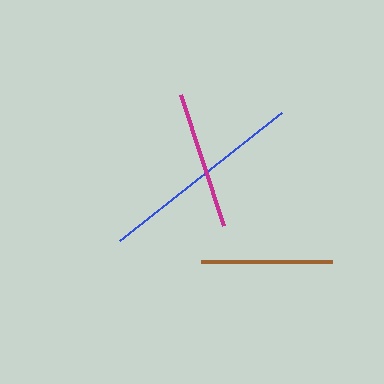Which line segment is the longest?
The blue line is the longest at approximately 206 pixels.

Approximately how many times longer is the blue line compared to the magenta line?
The blue line is approximately 1.5 times the length of the magenta line.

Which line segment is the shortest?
The brown line is the shortest at approximately 132 pixels.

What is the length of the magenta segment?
The magenta segment is approximately 137 pixels long.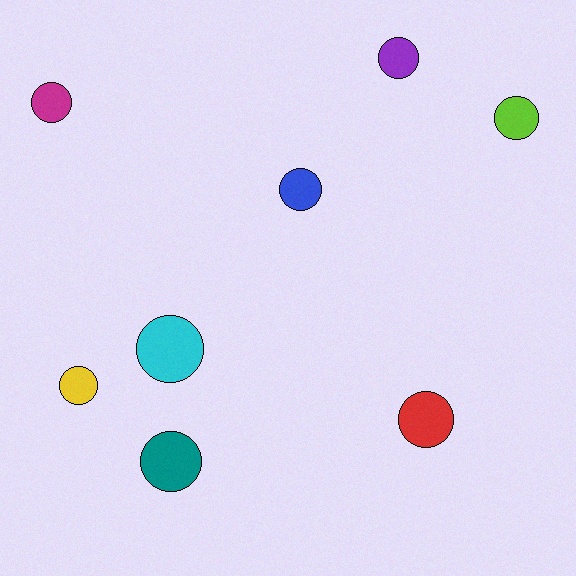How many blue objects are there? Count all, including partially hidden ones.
There is 1 blue object.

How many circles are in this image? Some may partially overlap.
There are 8 circles.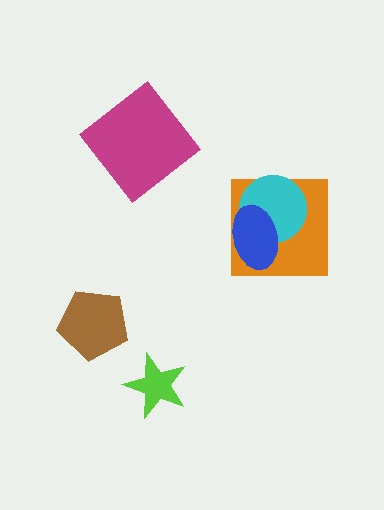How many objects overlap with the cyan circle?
2 objects overlap with the cyan circle.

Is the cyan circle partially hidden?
Yes, it is partially covered by another shape.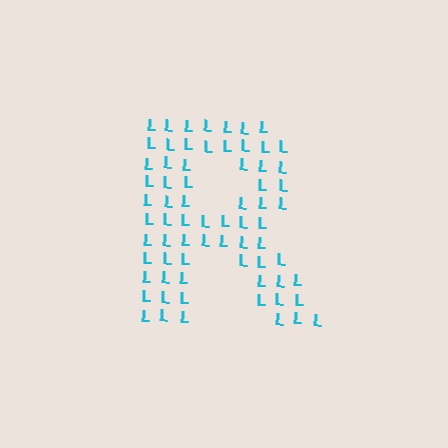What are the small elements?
The small elements are letter L's.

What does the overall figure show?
The overall figure shows the letter R.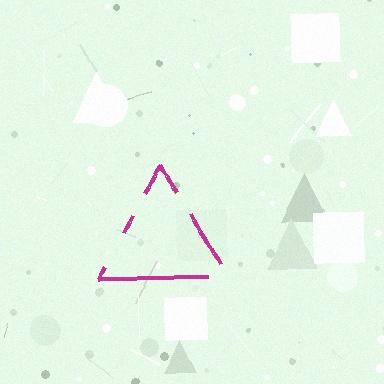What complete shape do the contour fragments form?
The contour fragments form a triangle.